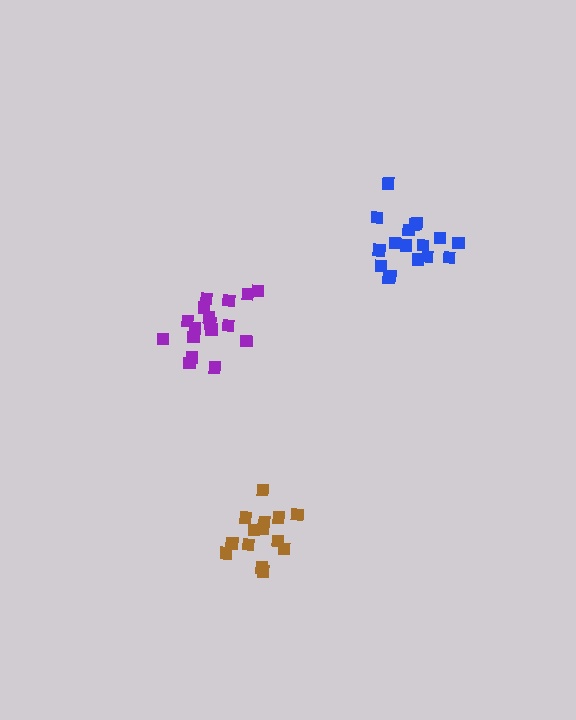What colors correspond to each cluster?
The clusters are colored: blue, brown, purple.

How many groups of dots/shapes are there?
There are 3 groups.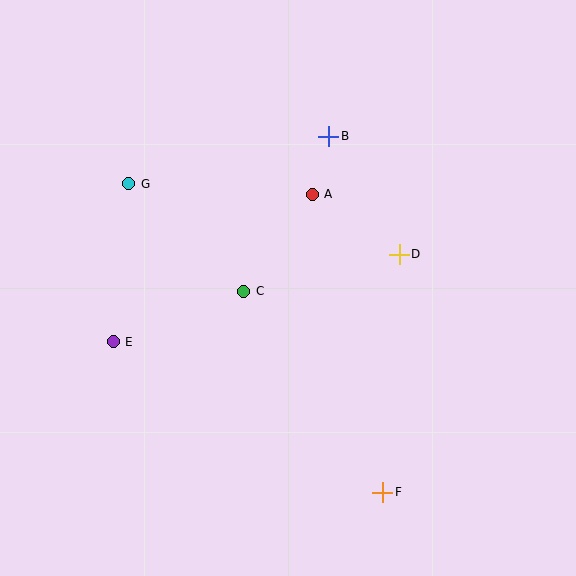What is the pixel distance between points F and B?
The distance between F and B is 360 pixels.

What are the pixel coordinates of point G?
Point G is at (129, 184).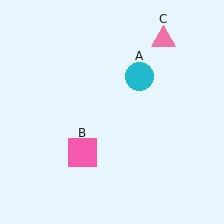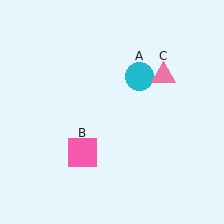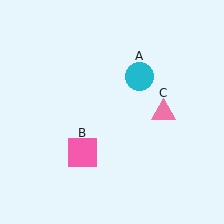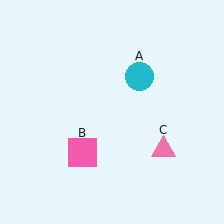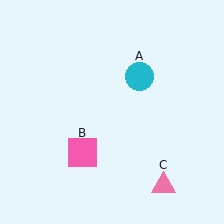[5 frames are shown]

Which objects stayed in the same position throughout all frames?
Cyan circle (object A) and pink square (object B) remained stationary.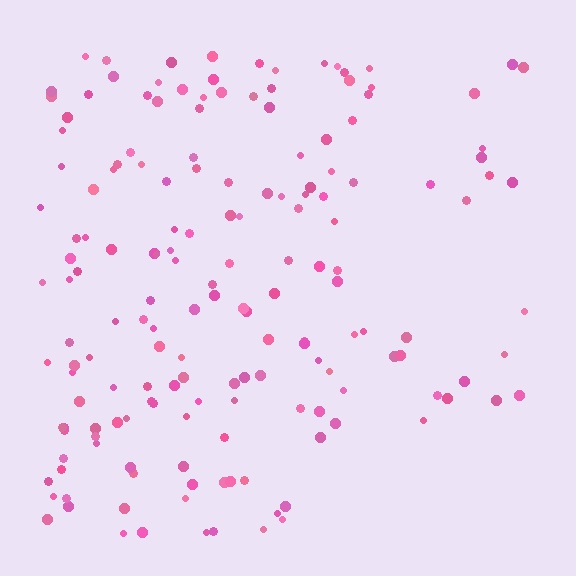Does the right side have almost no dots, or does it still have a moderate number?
Still a moderate number, just noticeably fewer than the left.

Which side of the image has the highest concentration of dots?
The left.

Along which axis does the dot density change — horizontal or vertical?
Horizontal.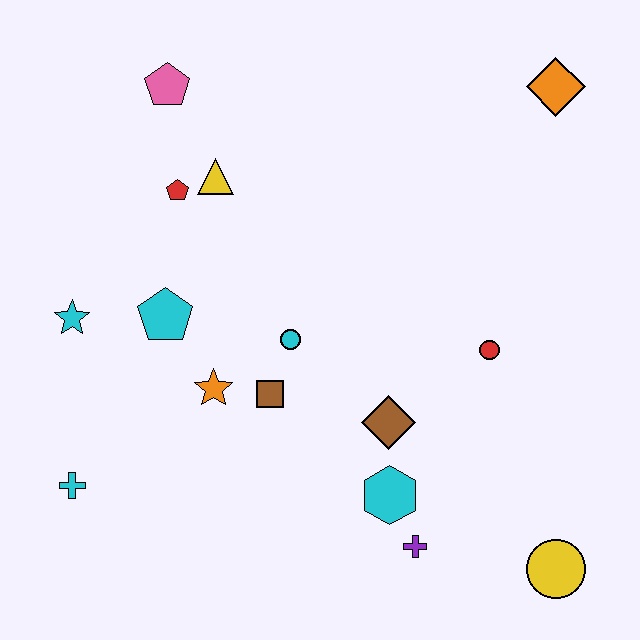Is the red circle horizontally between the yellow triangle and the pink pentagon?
No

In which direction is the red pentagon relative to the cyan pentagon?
The red pentagon is above the cyan pentagon.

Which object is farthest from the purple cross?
The pink pentagon is farthest from the purple cross.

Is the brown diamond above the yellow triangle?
No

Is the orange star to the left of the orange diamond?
Yes